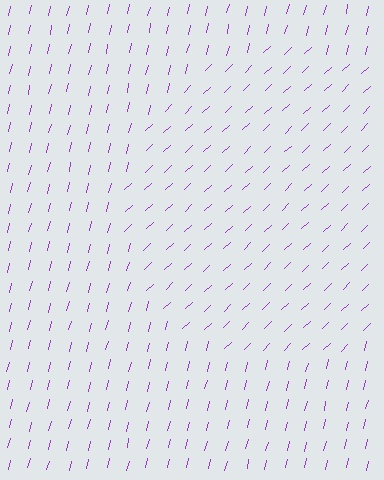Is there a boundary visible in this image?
Yes, there is a texture boundary formed by a change in line orientation.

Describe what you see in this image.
The image is filled with small purple line segments. A circle region in the image has lines oriented differently from the surrounding lines, creating a visible texture boundary.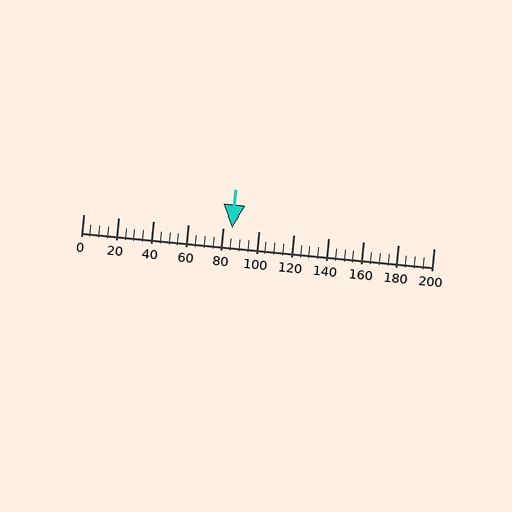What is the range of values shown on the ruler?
The ruler shows values from 0 to 200.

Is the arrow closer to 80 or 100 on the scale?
The arrow is closer to 80.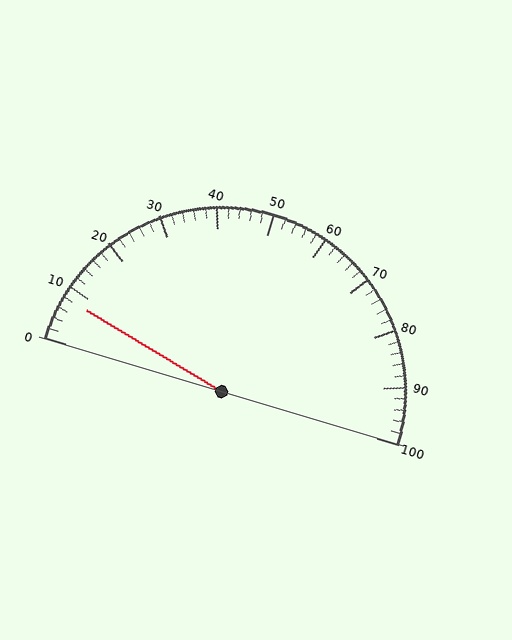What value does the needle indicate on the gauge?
The needle indicates approximately 8.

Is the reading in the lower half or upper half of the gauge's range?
The reading is in the lower half of the range (0 to 100).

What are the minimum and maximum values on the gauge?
The gauge ranges from 0 to 100.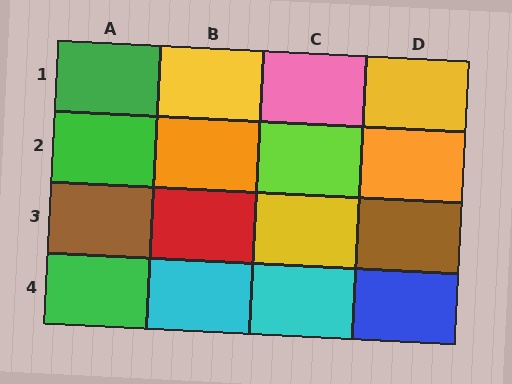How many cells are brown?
2 cells are brown.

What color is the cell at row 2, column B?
Orange.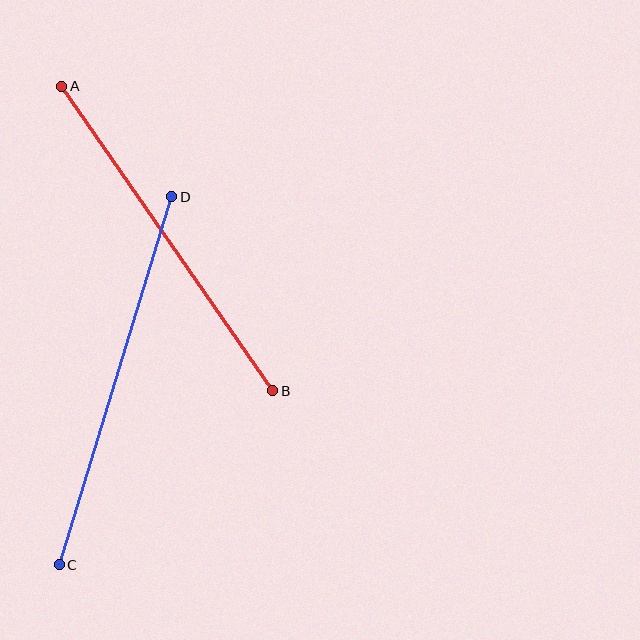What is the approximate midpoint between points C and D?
The midpoint is at approximately (116, 381) pixels.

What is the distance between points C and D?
The distance is approximately 385 pixels.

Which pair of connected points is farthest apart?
Points C and D are farthest apart.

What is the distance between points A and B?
The distance is approximately 370 pixels.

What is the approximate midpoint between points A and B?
The midpoint is at approximately (167, 239) pixels.